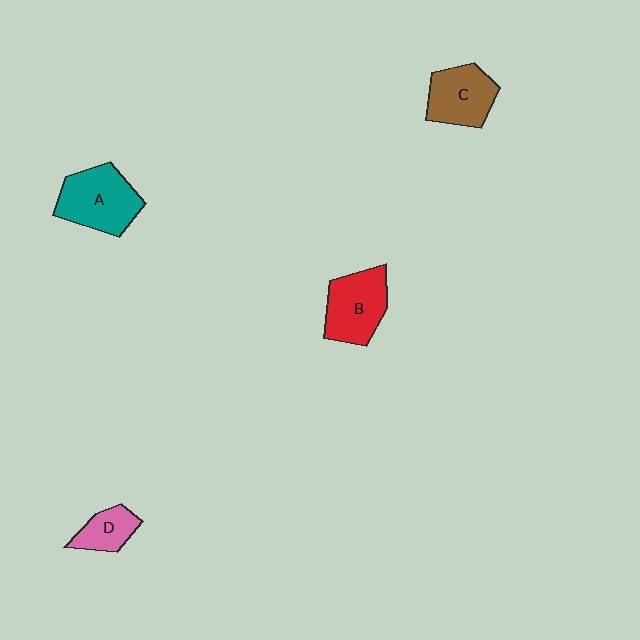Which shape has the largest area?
Shape A (teal).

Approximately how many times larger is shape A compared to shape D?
Approximately 2.0 times.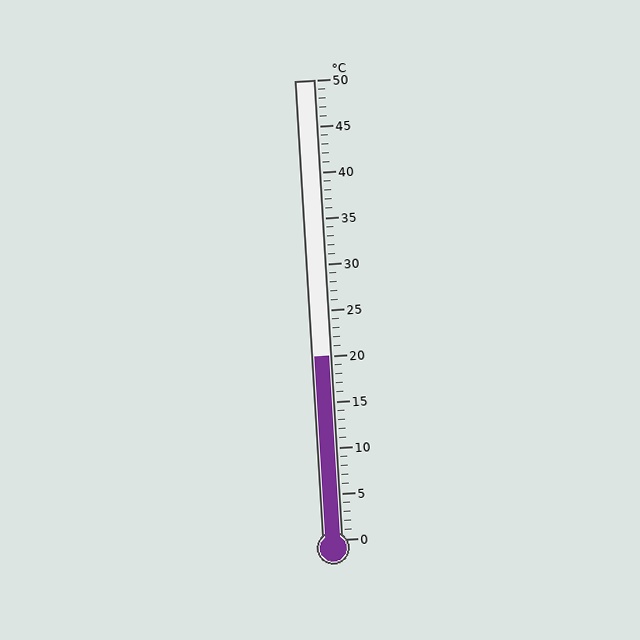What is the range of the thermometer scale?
The thermometer scale ranges from 0°C to 50°C.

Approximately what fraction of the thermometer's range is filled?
The thermometer is filled to approximately 40% of its range.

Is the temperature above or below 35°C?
The temperature is below 35°C.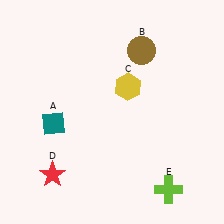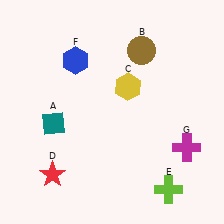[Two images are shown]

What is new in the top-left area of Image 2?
A blue hexagon (F) was added in the top-left area of Image 2.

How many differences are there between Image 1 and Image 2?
There are 2 differences between the two images.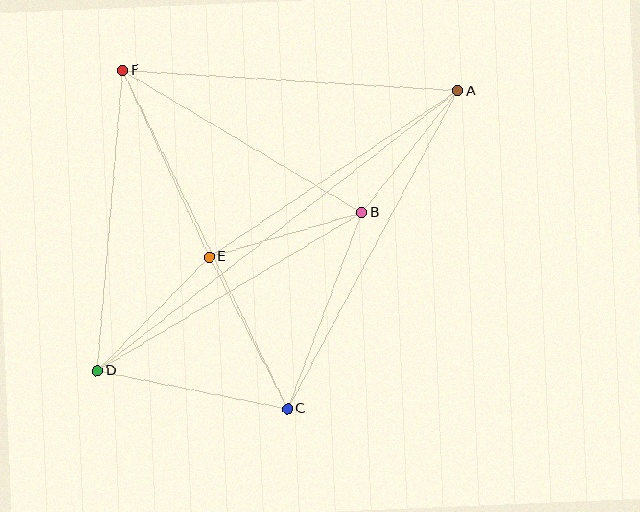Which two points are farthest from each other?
Points A and D are farthest from each other.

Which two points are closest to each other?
Points A and B are closest to each other.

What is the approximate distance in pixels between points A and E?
The distance between A and E is approximately 299 pixels.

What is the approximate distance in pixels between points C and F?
The distance between C and F is approximately 376 pixels.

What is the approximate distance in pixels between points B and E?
The distance between B and E is approximately 159 pixels.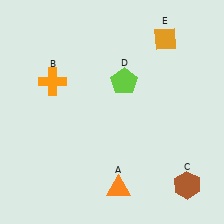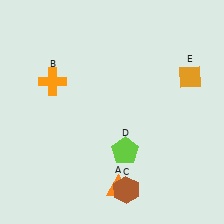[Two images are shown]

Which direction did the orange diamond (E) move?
The orange diamond (E) moved down.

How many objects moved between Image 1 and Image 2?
3 objects moved between the two images.